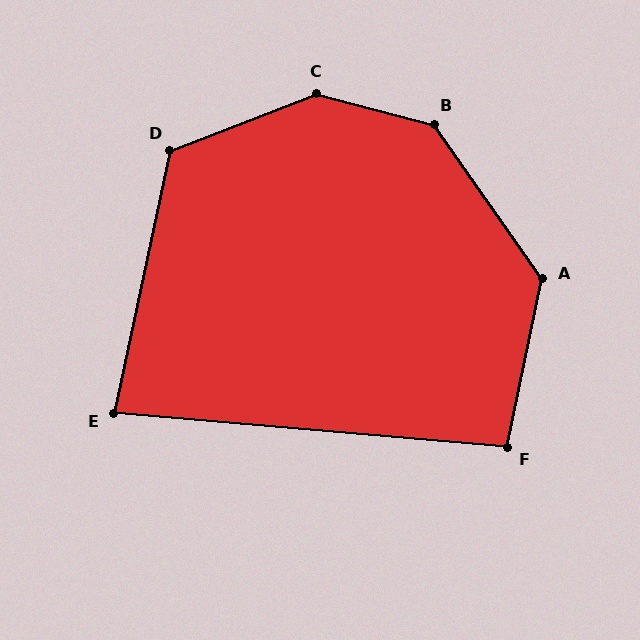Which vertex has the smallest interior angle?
E, at approximately 83 degrees.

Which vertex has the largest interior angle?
C, at approximately 144 degrees.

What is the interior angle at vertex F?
Approximately 97 degrees (obtuse).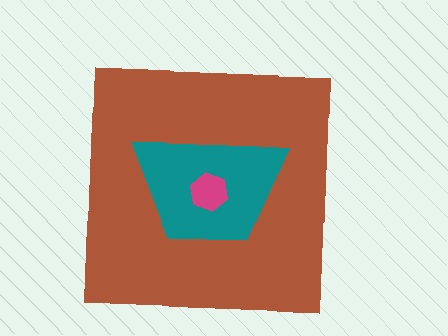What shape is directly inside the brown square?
The teal trapezoid.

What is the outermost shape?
The brown square.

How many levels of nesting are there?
3.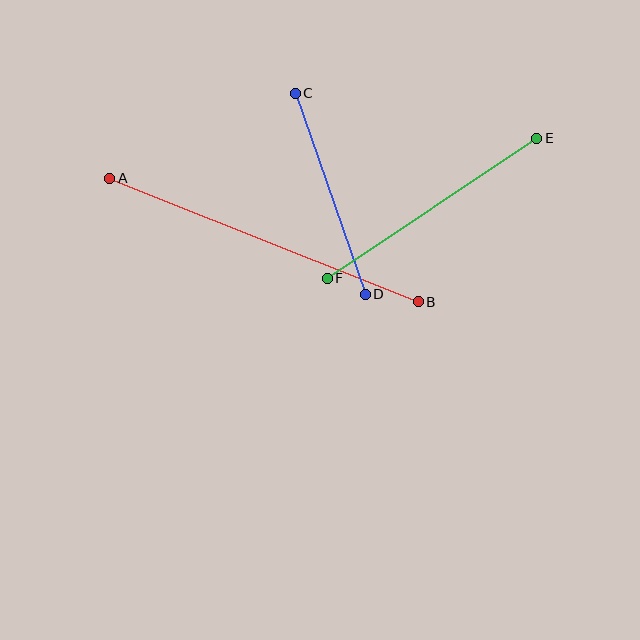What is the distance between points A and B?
The distance is approximately 332 pixels.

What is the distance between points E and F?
The distance is approximately 252 pixels.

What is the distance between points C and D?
The distance is approximately 213 pixels.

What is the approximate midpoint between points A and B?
The midpoint is at approximately (264, 240) pixels.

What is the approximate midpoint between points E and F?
The midpoint is at approximately (432, 208) pixels.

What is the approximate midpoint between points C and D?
The midpoint is at approximately (330, 194) pixels.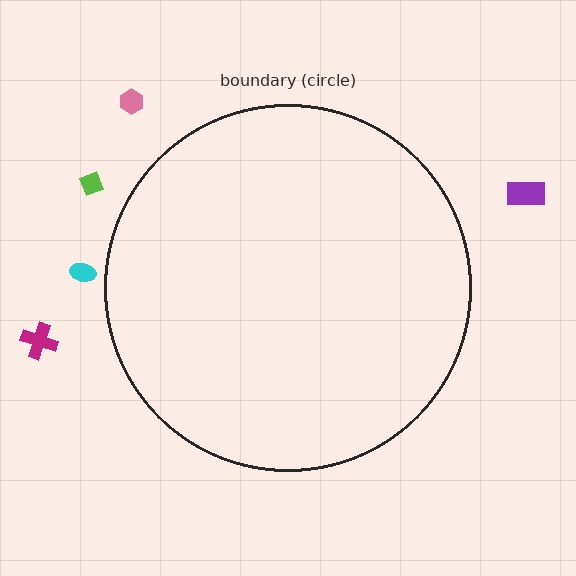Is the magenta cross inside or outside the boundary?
Outside.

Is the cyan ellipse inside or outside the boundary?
Outside.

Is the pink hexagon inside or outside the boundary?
Outside.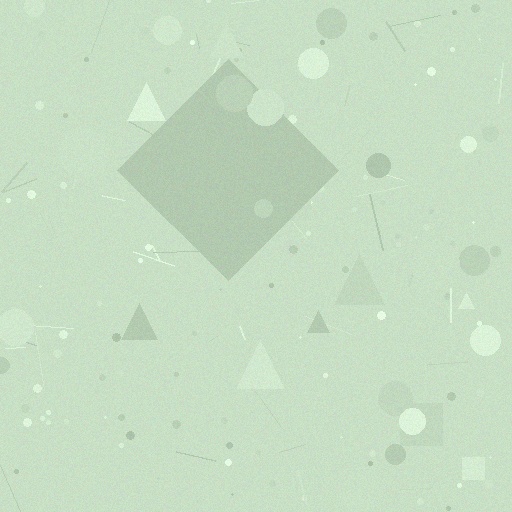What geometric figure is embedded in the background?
A diamond is embedded in the background.